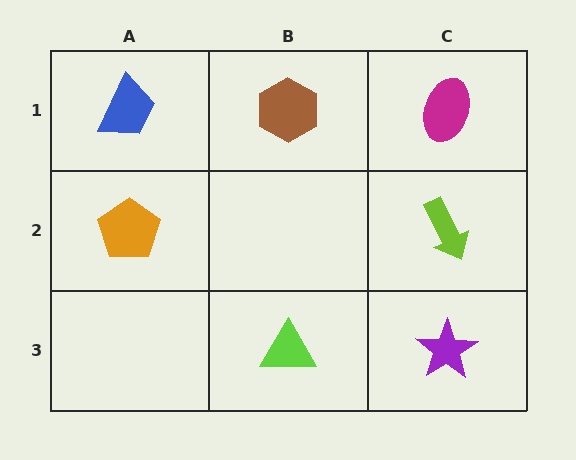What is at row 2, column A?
An orange pentagon.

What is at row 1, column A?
A blue trapezoid.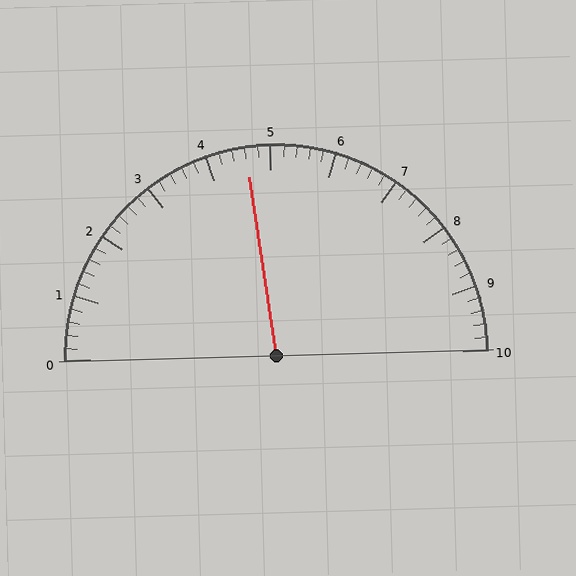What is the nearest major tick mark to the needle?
The nearest major tick mark is 5.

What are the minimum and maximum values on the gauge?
The gauge ranges from 0 to 10.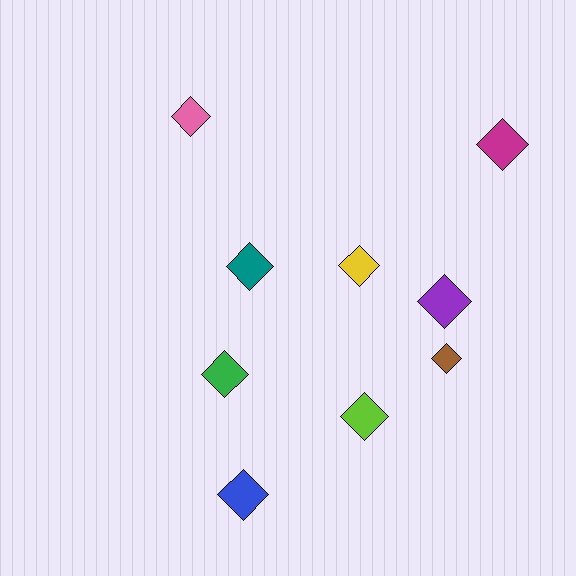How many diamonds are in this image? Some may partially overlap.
There are 9 diamonds.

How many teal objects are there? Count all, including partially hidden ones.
There is 1 teal object.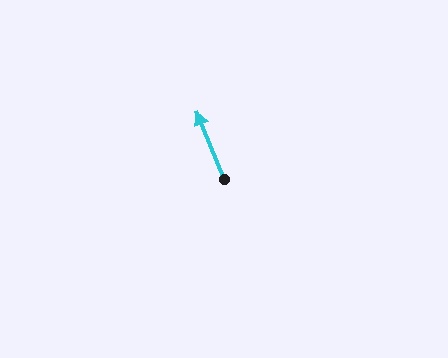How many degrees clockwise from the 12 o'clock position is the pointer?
Approximately 338 degrees.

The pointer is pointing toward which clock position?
Roughly 11 o'clock.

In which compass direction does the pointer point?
North.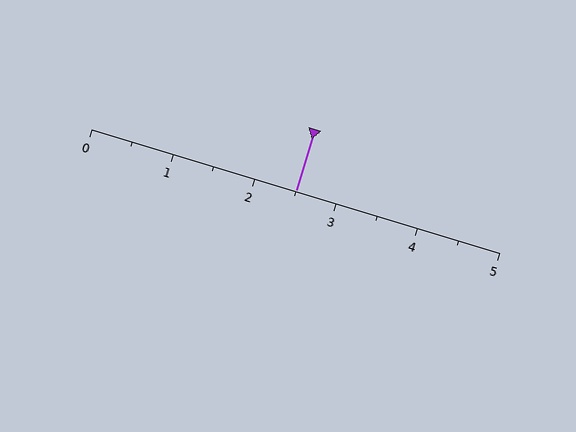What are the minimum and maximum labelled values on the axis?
The axis runs from 0 to 5.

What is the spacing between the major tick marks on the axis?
The major ticks are spaced 1 apart.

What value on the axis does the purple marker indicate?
The marker indicates approximately 2.5.